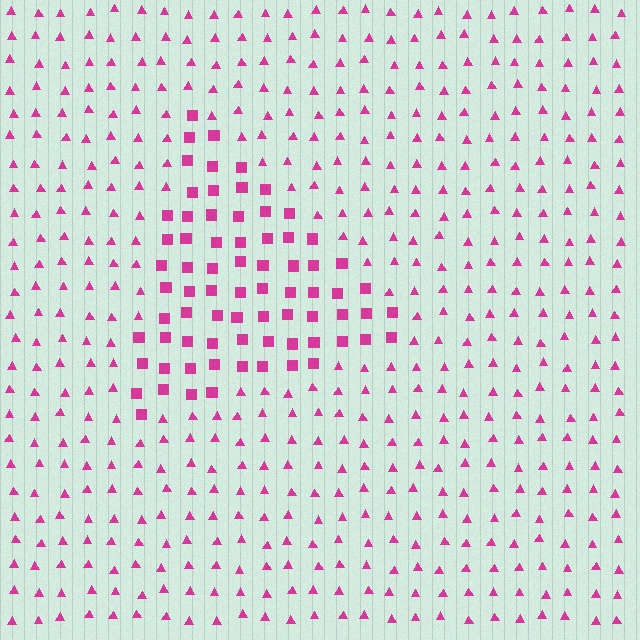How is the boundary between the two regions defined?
The boundary is defined by a change in element shape: squares inside vs. triangles outside. All elements share the same color and spacing.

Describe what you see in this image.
The image is filled with small magenta elements arranged in a uniform grid. A triangle-shaped region contains squares, while the surrounding area contains triangles. The boundary is defined purely by the change in element shape.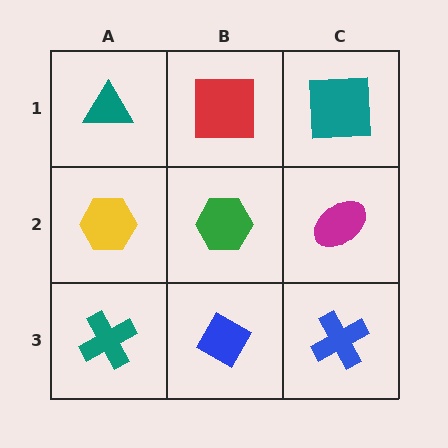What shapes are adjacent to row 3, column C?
A magenta ellipse (row 2, column C), a blue diamond (row 3, column B).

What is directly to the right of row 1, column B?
A teal square.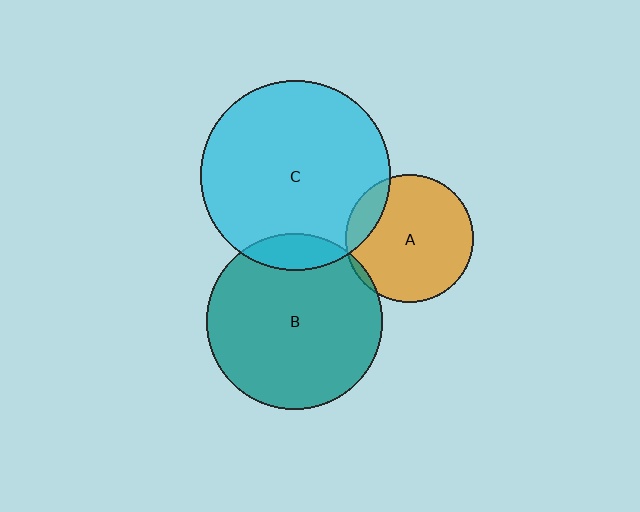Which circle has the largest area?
Circle C (cyan).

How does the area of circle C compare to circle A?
Approximately 2.2 times.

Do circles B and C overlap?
Yes.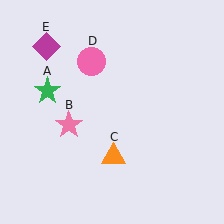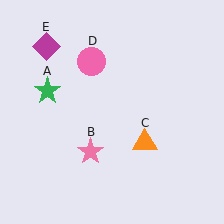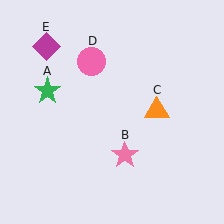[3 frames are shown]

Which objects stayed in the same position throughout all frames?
Green star (object A) and pink circle (object D) and magenta diamond (object E) remained stationary.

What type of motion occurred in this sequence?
The pink star (object B), orange triangle (object C) rotated counterclockwise around the center of the scene.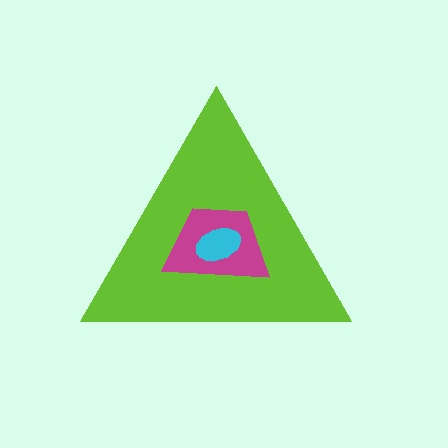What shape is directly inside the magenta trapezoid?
The cyan ellipse.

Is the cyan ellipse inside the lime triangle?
Yes.